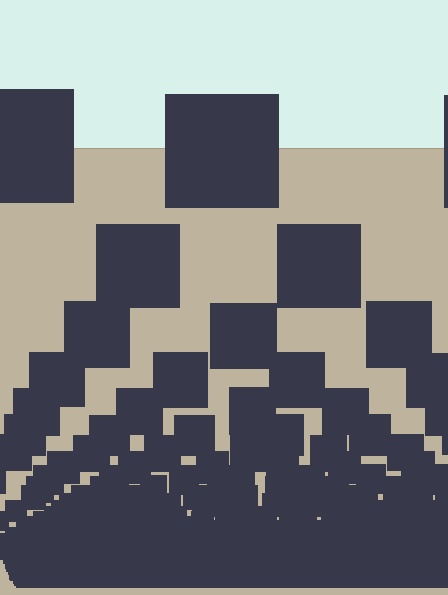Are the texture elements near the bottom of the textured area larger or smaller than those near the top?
Smaller. The gradient is inverted — elements near the bottom are smaller and denser.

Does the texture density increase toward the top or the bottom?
Density increases toward the bottom.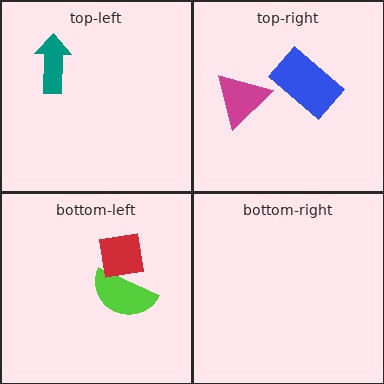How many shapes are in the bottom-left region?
2.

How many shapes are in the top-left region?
1.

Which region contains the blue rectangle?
The top-right region.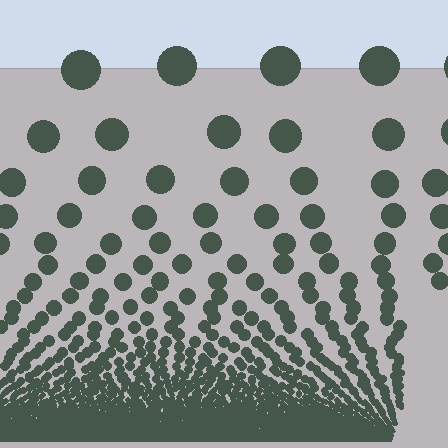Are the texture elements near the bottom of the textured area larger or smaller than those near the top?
Smaller. The gradient is inverted — elements near the bottom are smaller and denser.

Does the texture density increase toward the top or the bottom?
Density increases toward the bottom.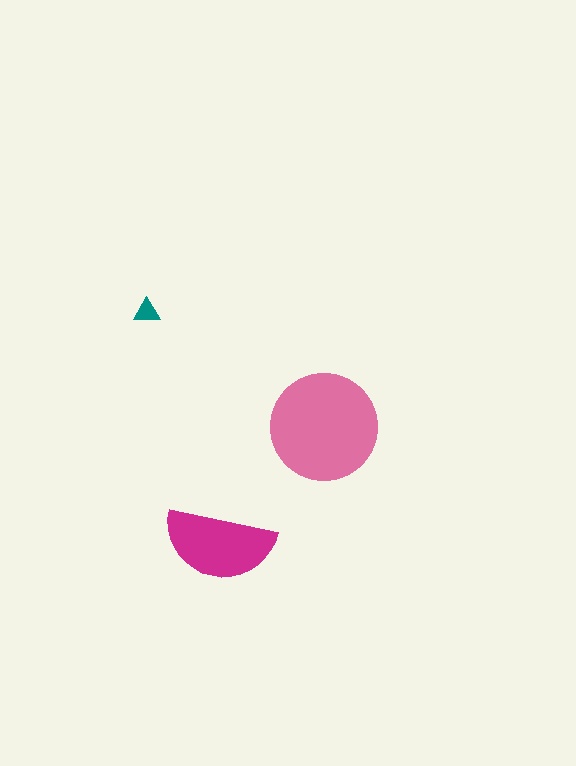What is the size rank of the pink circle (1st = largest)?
1st.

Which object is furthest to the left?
The teal triangle is leftmost.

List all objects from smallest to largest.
The teal triangle, the magenta semicircle, the pink circle.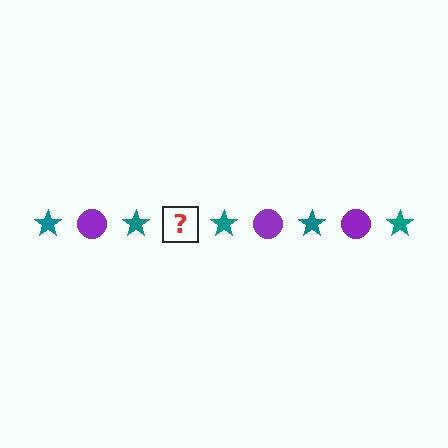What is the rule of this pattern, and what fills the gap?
The rule is that the pattern alternates between teal star and purple circle. The gap should be filled with a purple circle.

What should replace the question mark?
The question mark should be replaced with a purple circle.